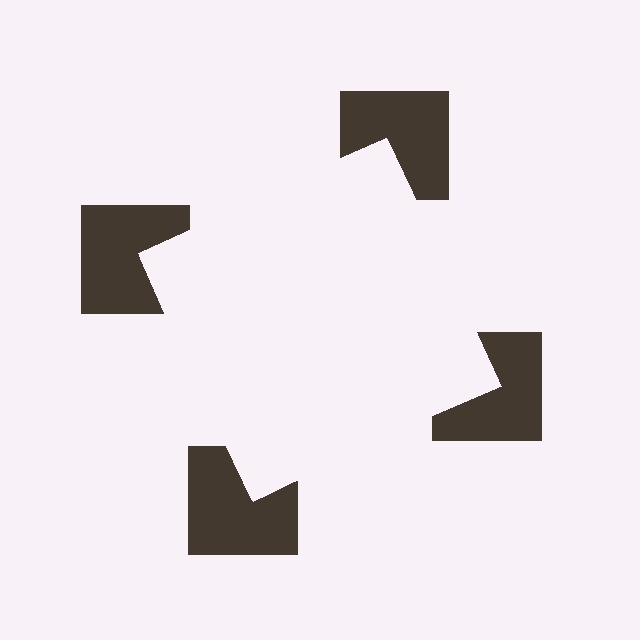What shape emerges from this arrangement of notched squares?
An illusory square — its edges are inferred from the aligned wedge cuts in the notched squares, not physically drawn.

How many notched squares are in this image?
There are 4 — one at each vertex of the illusory square.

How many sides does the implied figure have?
4 sides.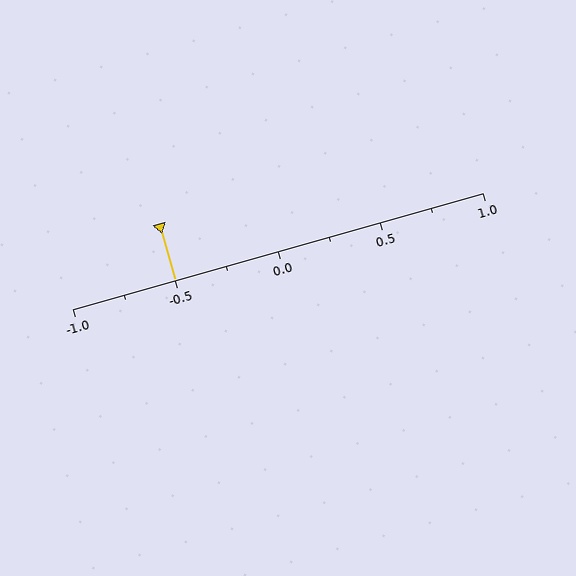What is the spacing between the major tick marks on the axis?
The major ticks are spaced 0.5 apart.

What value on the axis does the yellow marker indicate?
The marker indicates approximately -0.5.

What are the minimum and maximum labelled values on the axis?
The axis runs from -1.0 to 1.0.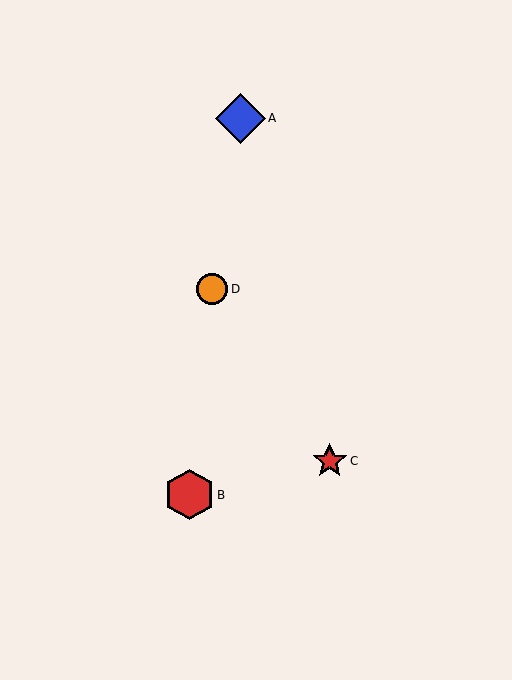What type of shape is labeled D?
Shape D is an orange circle.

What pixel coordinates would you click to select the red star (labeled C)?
Click at (330, 461) to select the red star C.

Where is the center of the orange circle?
The center of the orange circle is at (212, 289).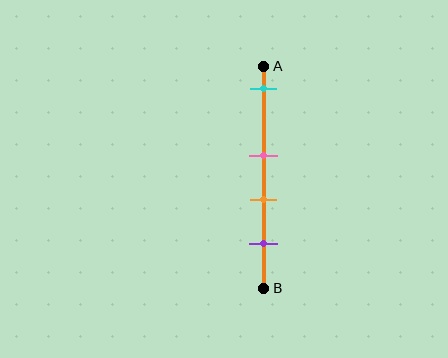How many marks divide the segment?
There are 4 marks dividing the segment.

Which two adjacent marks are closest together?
The pink and orange marks are the closest adjacent pair.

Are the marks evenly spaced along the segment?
No, the marks are not evenly spaced.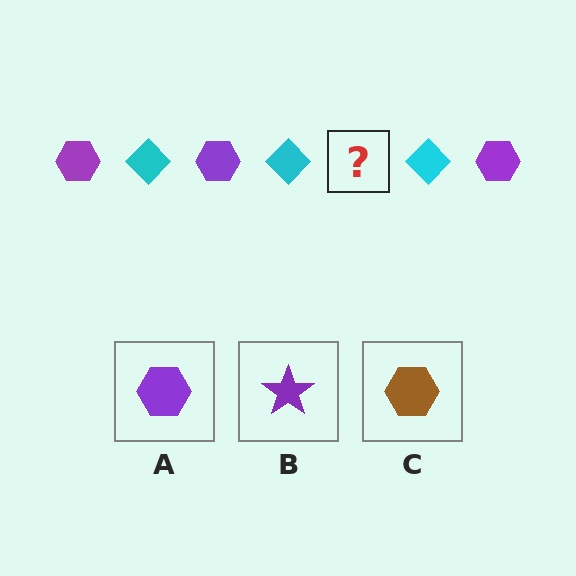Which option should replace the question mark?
Option A.